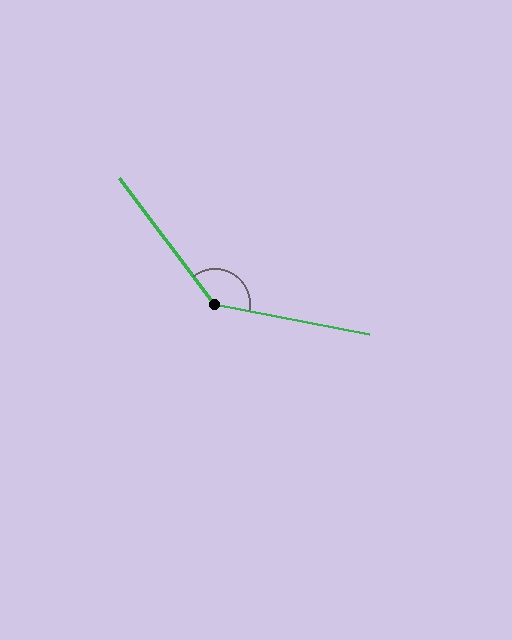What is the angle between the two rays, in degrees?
Approximately 138 degrees.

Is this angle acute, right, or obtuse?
It is obtuse.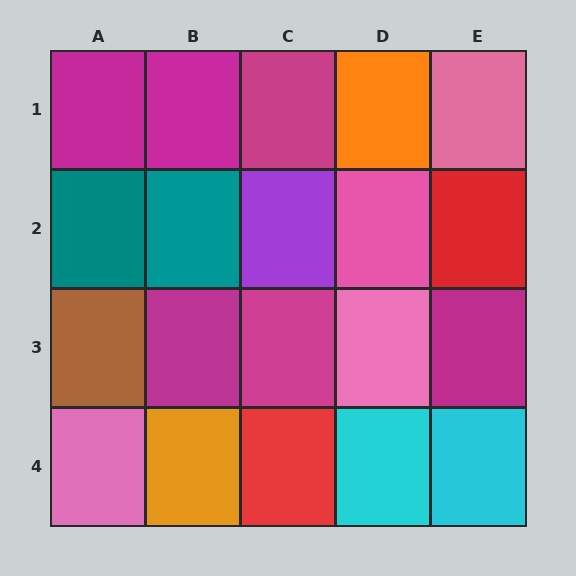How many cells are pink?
4 cells are pink.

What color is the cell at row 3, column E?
Magenta.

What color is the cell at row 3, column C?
Magenta.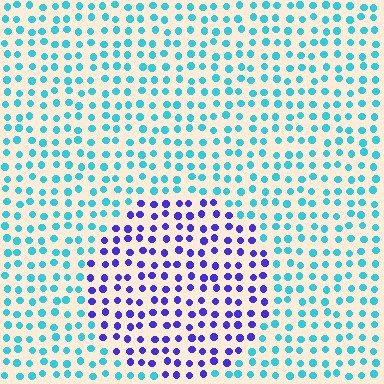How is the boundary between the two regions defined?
The boundary is defined purely by a slight shift in hue (about 62 degrees). Spacing, size, and orientation are identical on both sides.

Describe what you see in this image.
The image is filled with small cyan elements in a uniform arrangement. A circle-shaped region is visible where the elements are tinted to a slightly different hue, forming a subtle color boundary.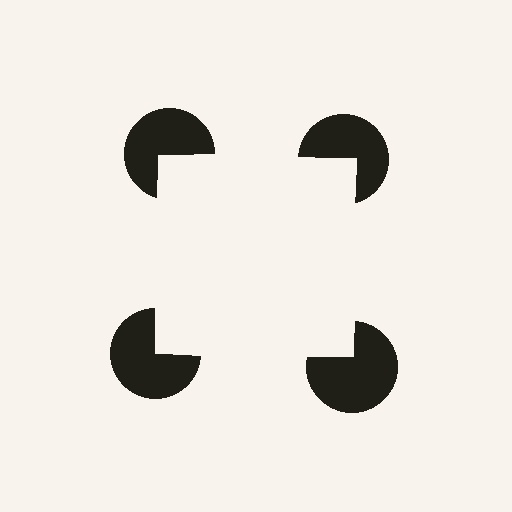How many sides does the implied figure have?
4 sides.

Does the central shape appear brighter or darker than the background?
It typically appears slightly brighter than the background, even though no actual brightness change is drawn.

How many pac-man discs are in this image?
There are 4 — one at each vertex of the illusory square.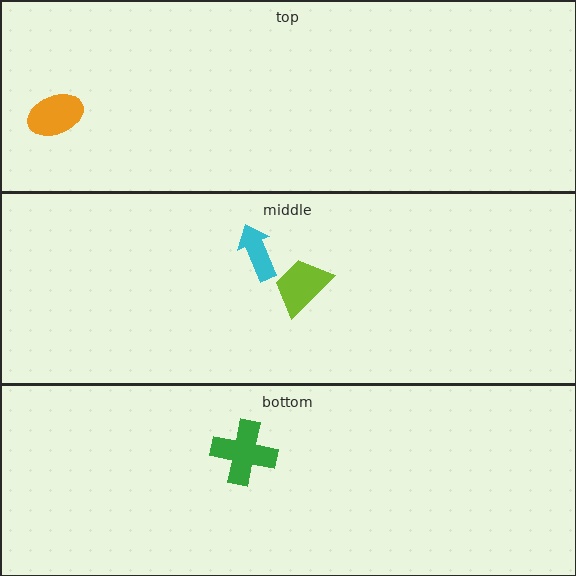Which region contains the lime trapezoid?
The middle region.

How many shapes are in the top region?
1.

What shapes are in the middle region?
The lime trapezoid, the cyan arrow.